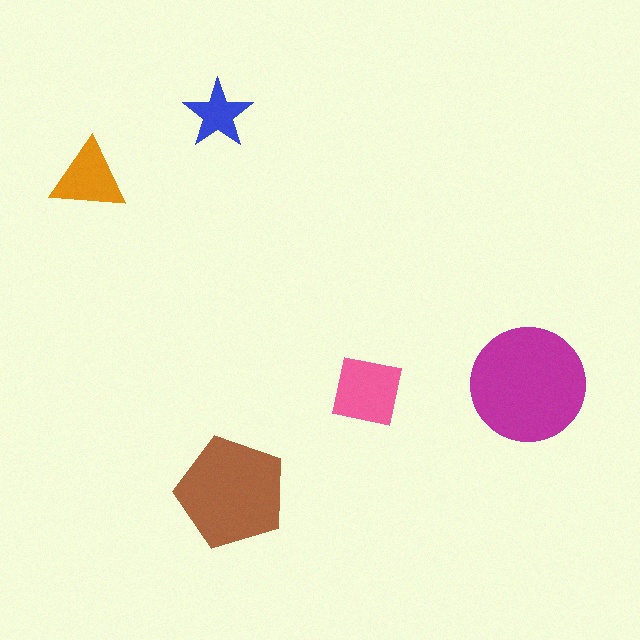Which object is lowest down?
The brown pentagon is bottommost.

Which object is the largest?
The magenta circle.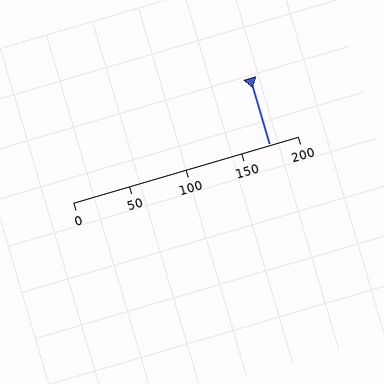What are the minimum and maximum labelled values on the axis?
The axis runs from 0 to 200.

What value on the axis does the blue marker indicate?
The marker indicates approximately 175.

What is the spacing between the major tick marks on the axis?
The major ticks are spaced 50 apart.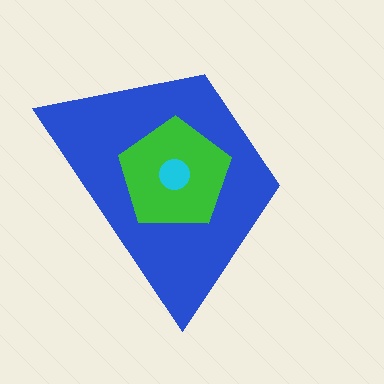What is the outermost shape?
The blue trapezoid.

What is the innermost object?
The cyan circle.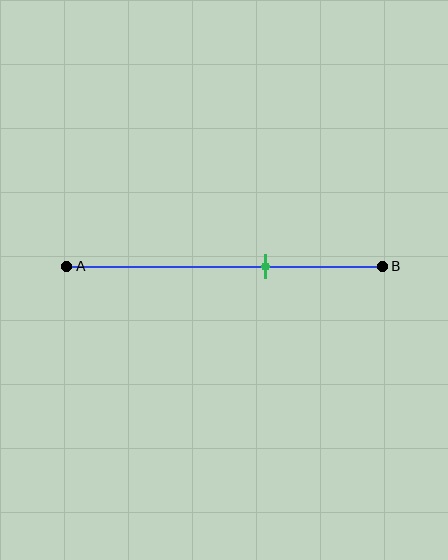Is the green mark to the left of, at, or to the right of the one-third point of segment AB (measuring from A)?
The green mark is to the right of the one-third point of segment AB.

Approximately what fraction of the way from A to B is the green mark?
The green mark is approximately 65% of the way from A to B.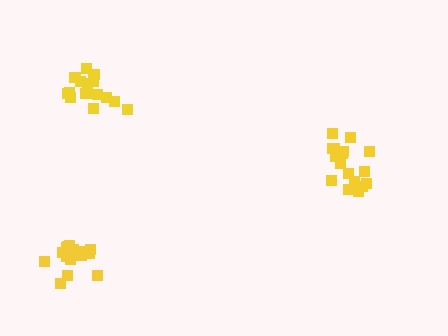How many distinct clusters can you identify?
There are 3 distinct clusters.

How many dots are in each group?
Group 1: 18 dots, Group 2: 15 dots, Group 3: 15 dots (48 total).